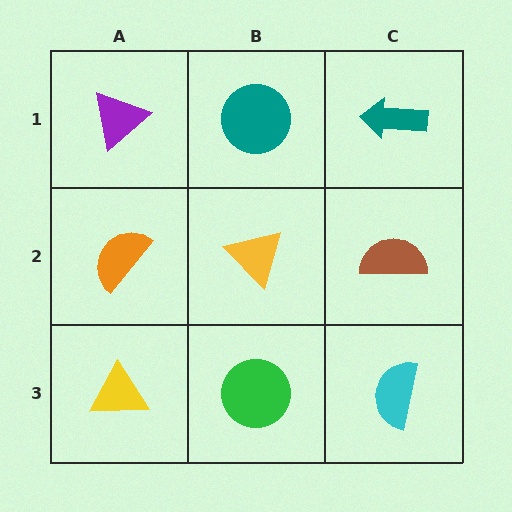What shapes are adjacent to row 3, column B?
A yellow triangle (row 2, column B), a yellow triangle (row 3, column A), a cyan semicircle (row 3, column C).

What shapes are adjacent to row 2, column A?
A purple triangle (row 1, column A), a yellow triangle (row 3, column A), a yellow triangle (row 2, column B).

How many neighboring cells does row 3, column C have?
2.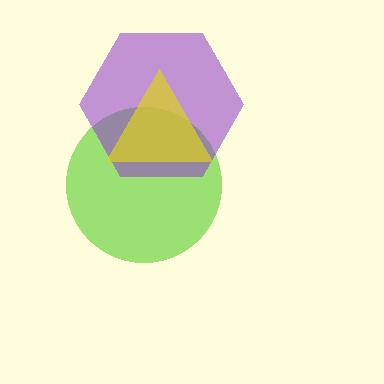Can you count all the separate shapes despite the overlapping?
Yes, there are 3 separate shapes.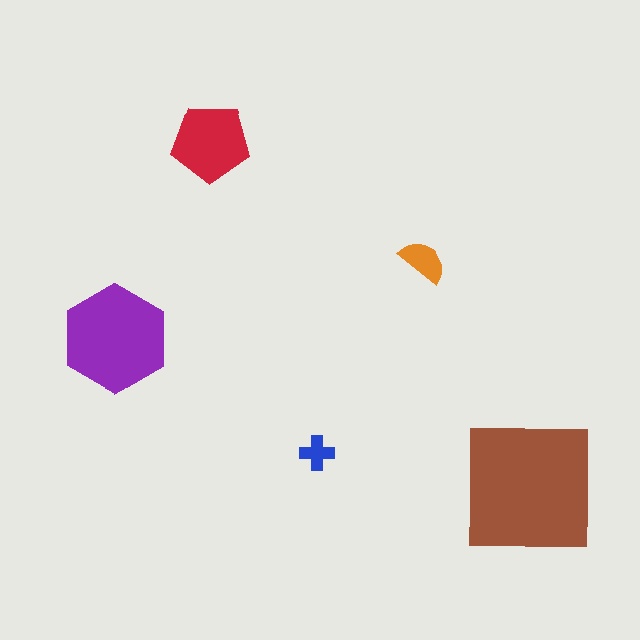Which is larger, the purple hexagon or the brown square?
The brown square.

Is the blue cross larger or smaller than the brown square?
Smaller.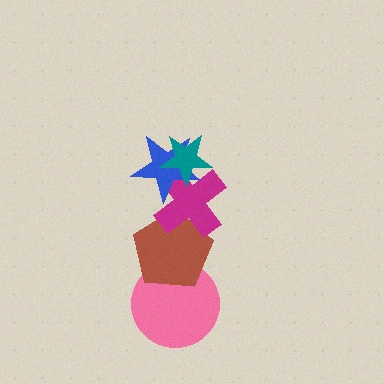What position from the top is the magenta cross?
The magenta cross is 3rd from the top.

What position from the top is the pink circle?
The pink circle is 5th from the top.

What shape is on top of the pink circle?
The brown pentagon is on top of the pink circle.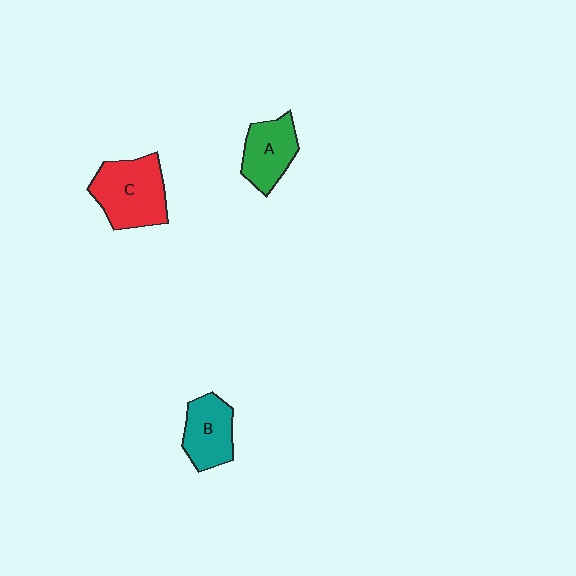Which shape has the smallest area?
Shape A (green).